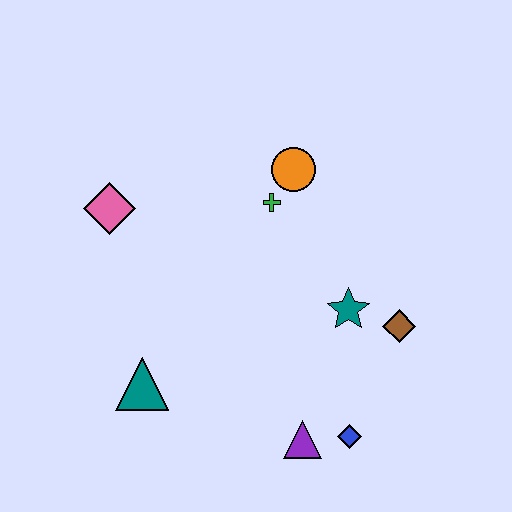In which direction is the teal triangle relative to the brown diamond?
The teal triangle is to the left of the brown diamond.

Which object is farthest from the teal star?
The pink diamond is farthest from the teal star.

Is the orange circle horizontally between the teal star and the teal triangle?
Yes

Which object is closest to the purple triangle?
The blue diamond is closest to the purple triangle.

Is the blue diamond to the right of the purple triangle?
Yes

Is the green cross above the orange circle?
No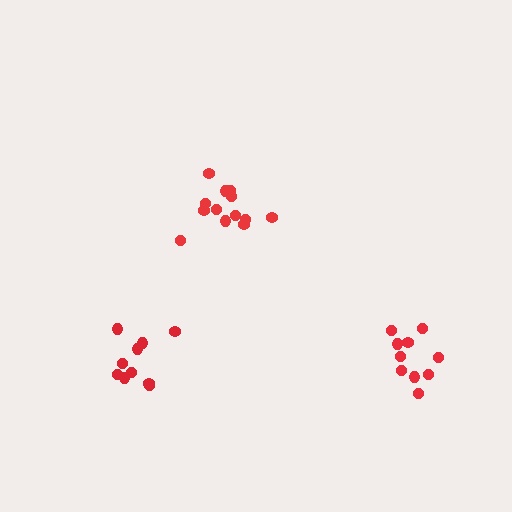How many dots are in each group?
Group 1: 10 dots, Group 2: 10 dots, Group 3: 13 dots (33 total).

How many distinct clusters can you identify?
There are 3 distinct clusters.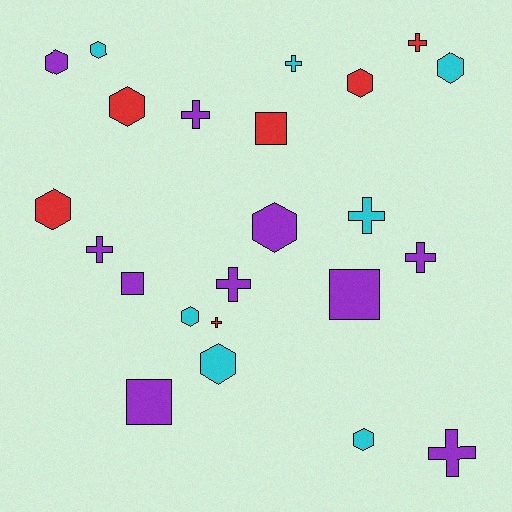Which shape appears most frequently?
Hexagon, with 10 objects.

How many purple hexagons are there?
There are 2 purple hexagons.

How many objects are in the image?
There are 23 objects.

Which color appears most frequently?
Purple, with 10 objects.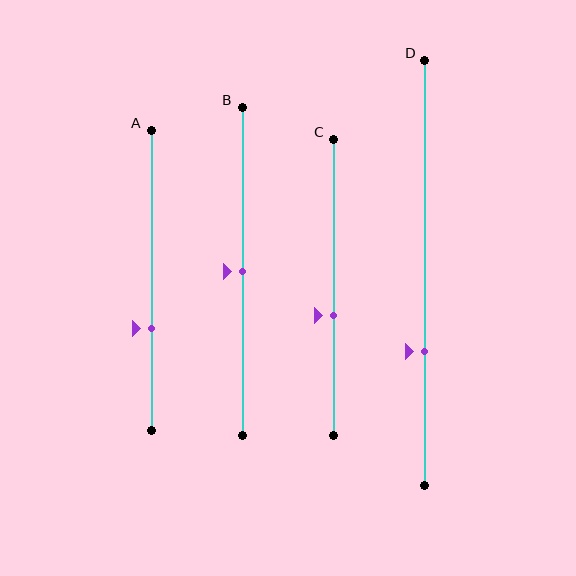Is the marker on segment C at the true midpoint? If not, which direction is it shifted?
No, the marker on segment C is shifted downward by about 10% of the segment length.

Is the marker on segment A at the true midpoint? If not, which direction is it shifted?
No, the marker on segment A is shifted downward by about 16% of the segment length.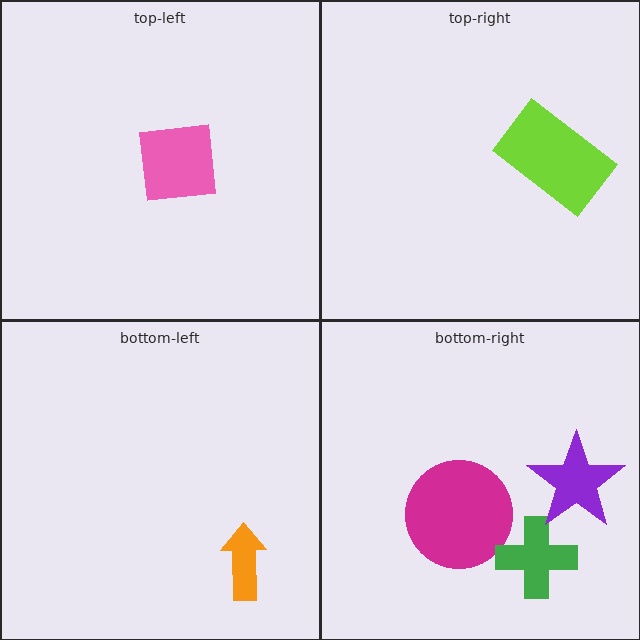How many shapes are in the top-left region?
1.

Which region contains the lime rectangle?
The top-right region.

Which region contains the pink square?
The top-left region.